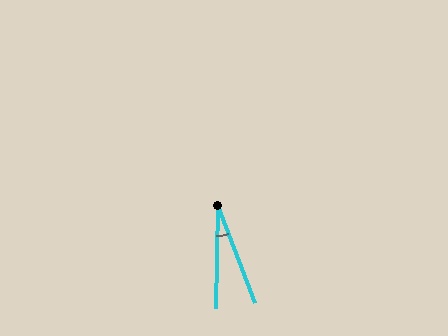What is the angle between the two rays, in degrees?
Approximately 22 degrees.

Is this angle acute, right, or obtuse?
It is acute.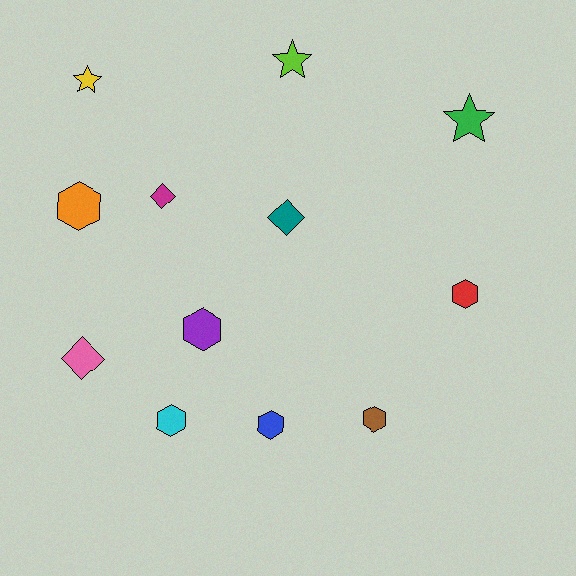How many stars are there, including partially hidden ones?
There are 3 stars.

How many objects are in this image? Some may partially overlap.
There are 12 objects.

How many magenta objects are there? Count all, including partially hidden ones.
There is 1 magenta object.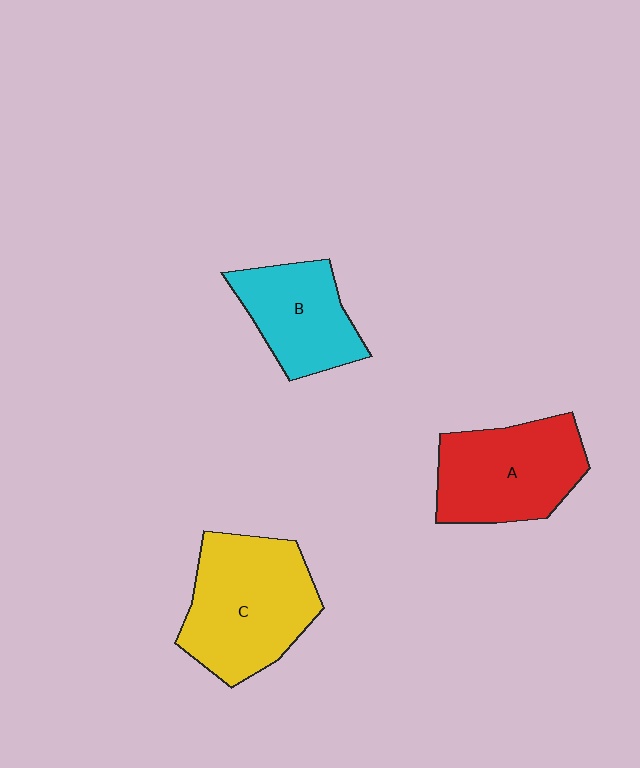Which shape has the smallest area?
Shape B (cyan).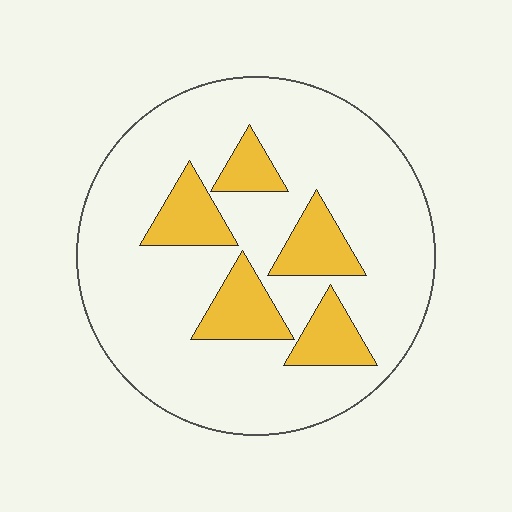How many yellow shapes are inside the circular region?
5.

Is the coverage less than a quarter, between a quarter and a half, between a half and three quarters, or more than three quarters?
Less than a quarter.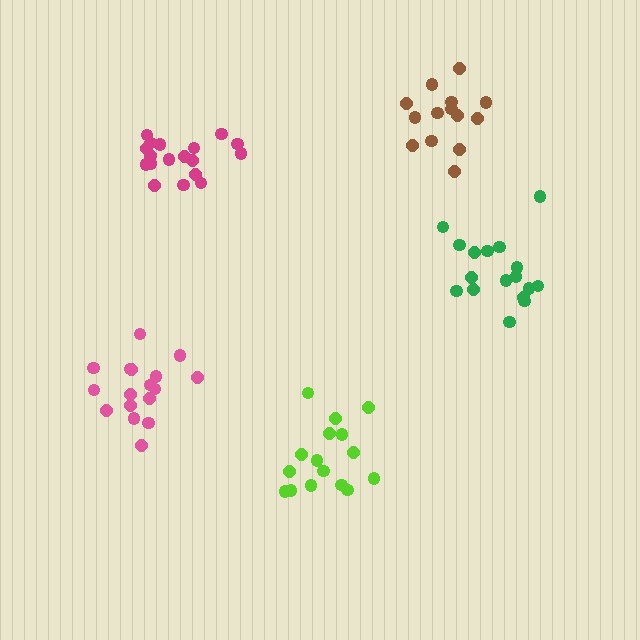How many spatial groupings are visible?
There are 5 spatial groupings.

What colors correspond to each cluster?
The clusters are colored: lime, magenta, green, pink, brown.